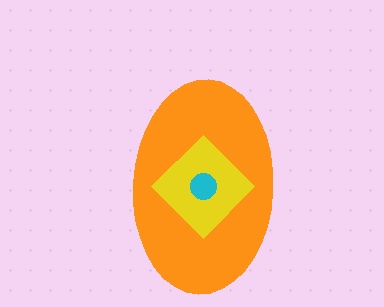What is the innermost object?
The cyan circle.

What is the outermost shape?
The orange ellipse.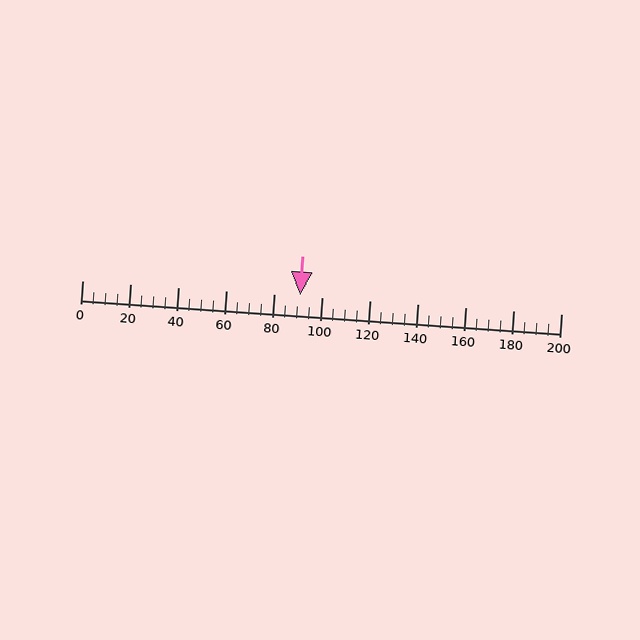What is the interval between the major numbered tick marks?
The major tick marks are spaced 20 units apart.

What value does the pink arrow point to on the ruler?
The pink arrow points to approximately 91.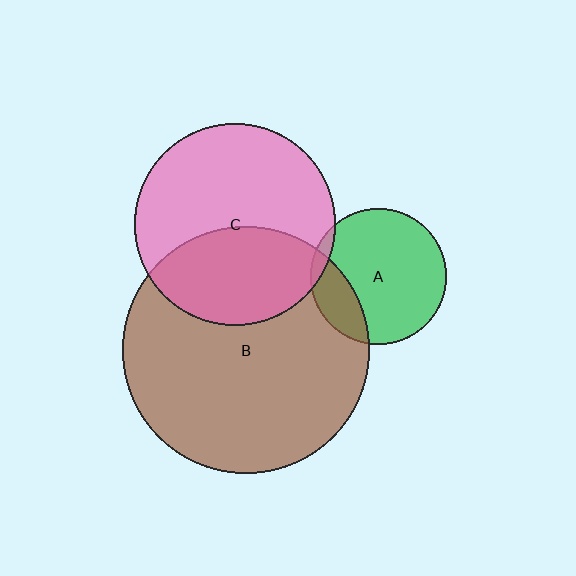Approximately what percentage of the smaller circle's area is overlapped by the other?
Approximately 20%.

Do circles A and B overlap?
Yes.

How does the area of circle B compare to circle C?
Approximately 1.5 times.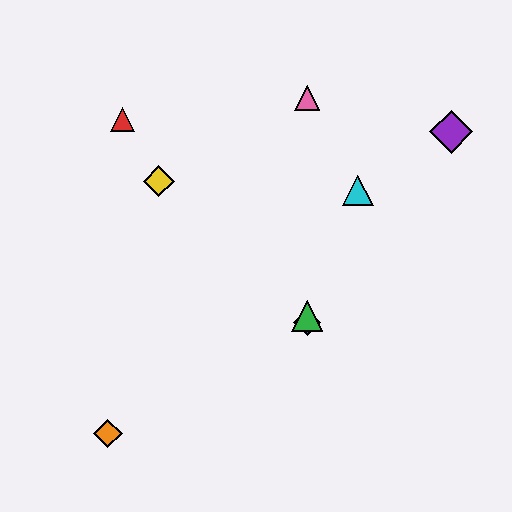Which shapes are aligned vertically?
The blue diamond, the green triangle, the pink triangle are aligned vertically.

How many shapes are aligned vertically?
3 shapes (the blue diamond, the green triangle, the pink triangle) are aligned vertically.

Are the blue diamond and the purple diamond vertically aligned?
No, the blue diamond is at x≈307 and the purple diamond is at x≈451.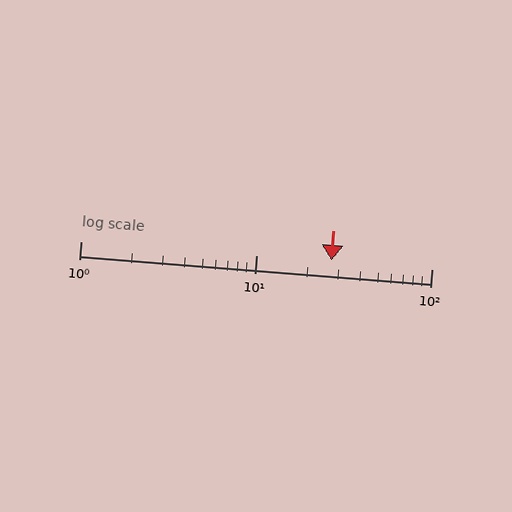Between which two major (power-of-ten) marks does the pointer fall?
The pointer is between 10 and 100.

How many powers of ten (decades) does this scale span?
The scale spans 2 decades, from 1 to 100.